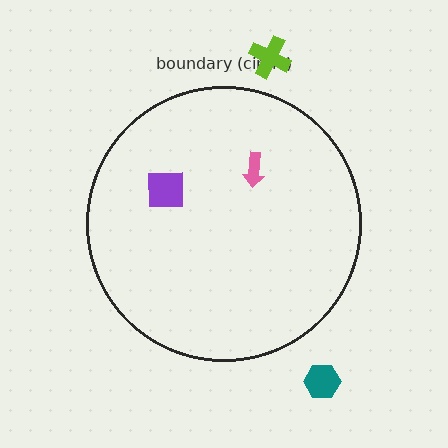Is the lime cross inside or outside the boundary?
Outside.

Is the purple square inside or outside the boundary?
Inside.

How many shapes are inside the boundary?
2 inside, 2 outside.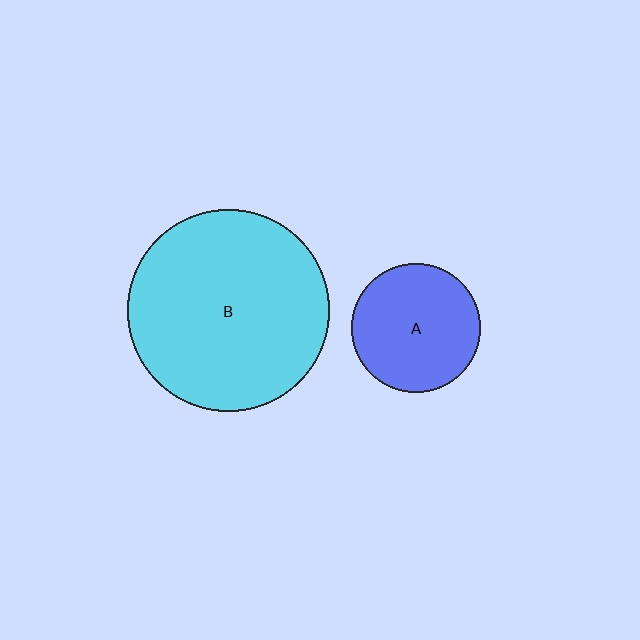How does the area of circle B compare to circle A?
Approximately 2.5 times.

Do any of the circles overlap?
No, none of the circles overlap.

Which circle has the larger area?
Circle B (cyan).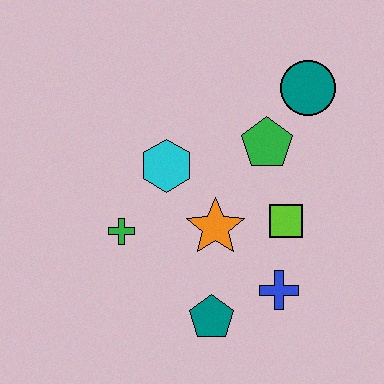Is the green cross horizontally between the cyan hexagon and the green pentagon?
No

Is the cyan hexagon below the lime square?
No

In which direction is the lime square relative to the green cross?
The lime square is to the right of the green cross.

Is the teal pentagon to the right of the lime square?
No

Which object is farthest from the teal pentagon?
The teal circle is farthest from the teal pentagon.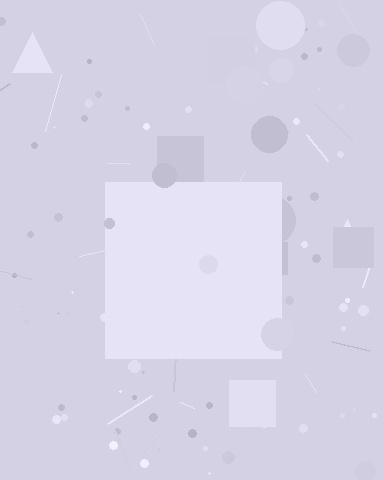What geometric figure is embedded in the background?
A square is embedded in the background.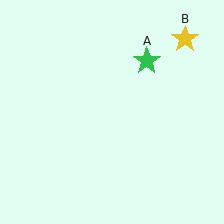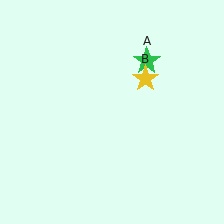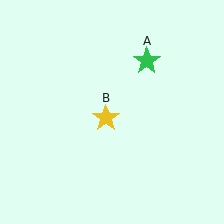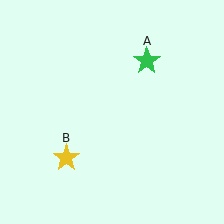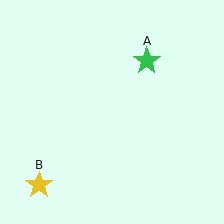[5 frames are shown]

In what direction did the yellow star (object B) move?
The yellow star (object B) moved down and to the left.